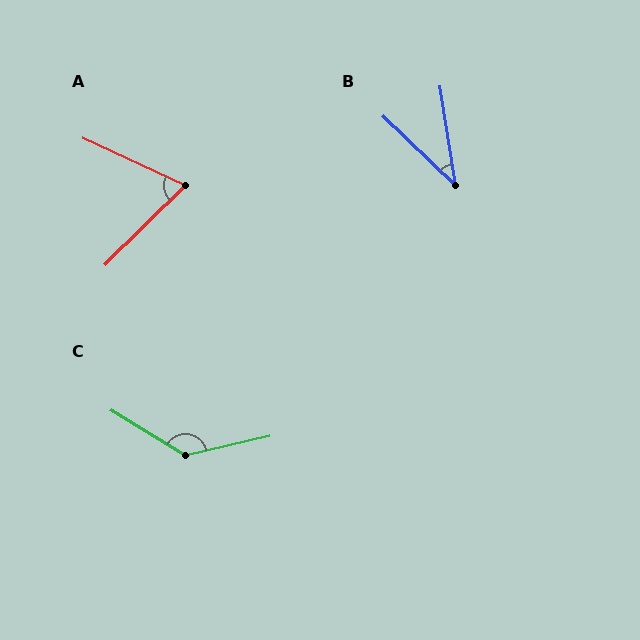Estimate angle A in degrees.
Approximately 69 degrees.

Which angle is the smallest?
B, at approximately 37 degrees.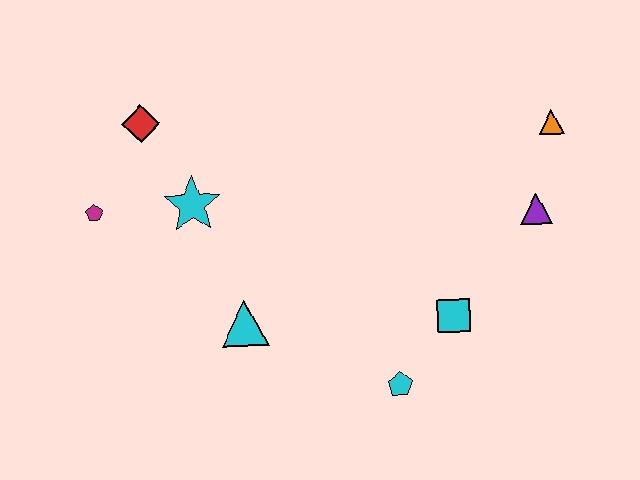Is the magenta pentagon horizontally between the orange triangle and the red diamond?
No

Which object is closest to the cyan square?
The cyan pentagon is closest to the cyan square.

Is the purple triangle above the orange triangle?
No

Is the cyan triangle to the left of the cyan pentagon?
Yes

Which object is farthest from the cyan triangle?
The orange triangle is farthest from the cyan triangle.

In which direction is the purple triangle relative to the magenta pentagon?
The purple triangle is to the right of the magenta pentagon.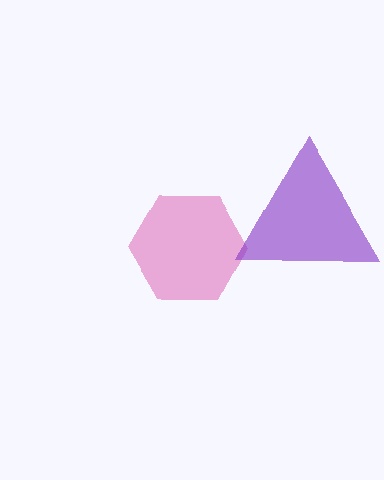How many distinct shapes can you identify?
There are 2 distinct shapes: a magenta hexagon, a purple triangle.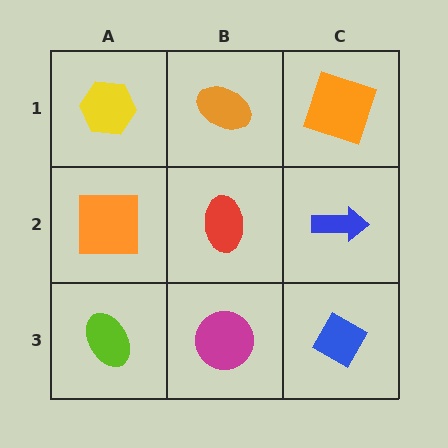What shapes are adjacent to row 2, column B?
An orange ellipse (row 1, column B), a magenta circle (row 3, column B), an orange square (row 2, column A), a blue arrow (row 2, column C).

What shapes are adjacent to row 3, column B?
A red ellipse (row 2, column B), a lime ellipse (row 3, column A), a blue diamond (row 3, column C).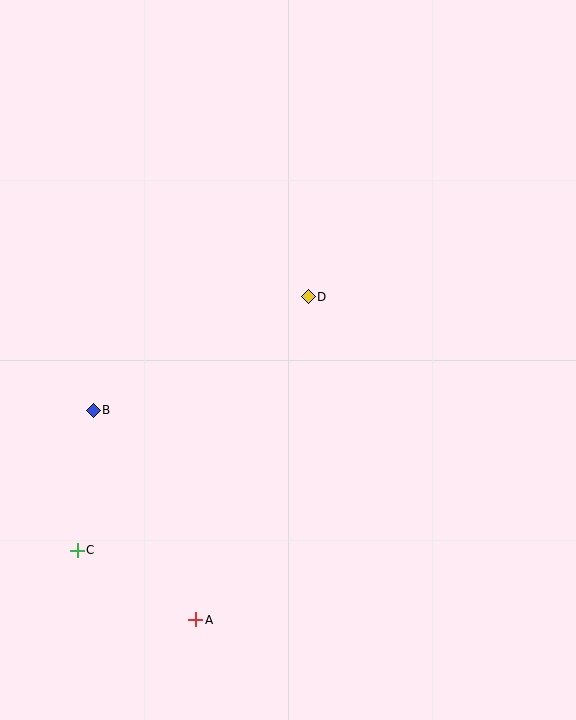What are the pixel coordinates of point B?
Point B is at (93, 410).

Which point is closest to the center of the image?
Point D at (308, 297) is closest to the center.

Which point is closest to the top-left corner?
Point B is closest to the top-left corner.